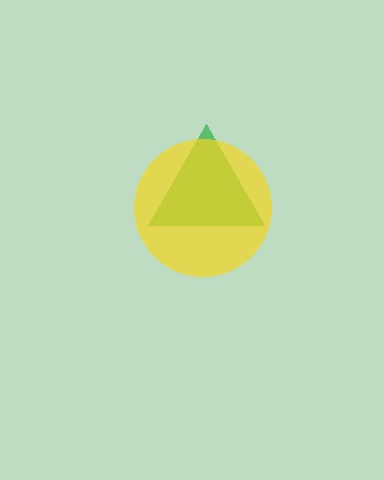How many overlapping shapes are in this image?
There are 2 overlapping shapes in the image.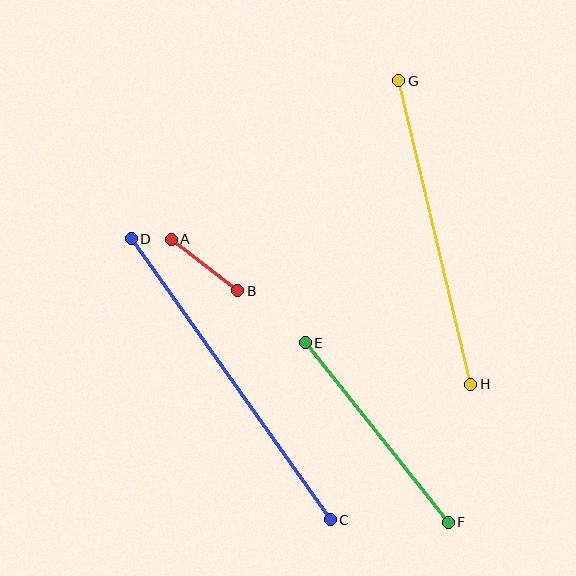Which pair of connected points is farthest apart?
Points C and D are farthest apart.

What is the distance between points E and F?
The distance is approximately 229 pixels.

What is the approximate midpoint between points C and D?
The midpoint is at approximately (231, 379) pixels.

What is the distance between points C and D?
The distance is approximately 344 pixels.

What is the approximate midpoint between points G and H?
The midpoint is at approximately (435, 232) pixels.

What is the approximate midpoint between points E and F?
The midpoint is at approximately (377, 432) pixels.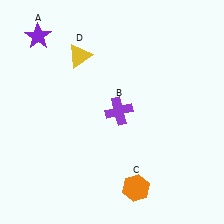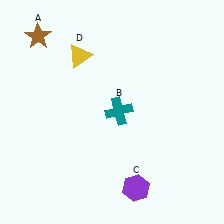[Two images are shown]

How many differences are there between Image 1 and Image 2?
There are 3 differences between the two images.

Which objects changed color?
A changed from purple to brown. B changed from purple to teal. C changed from orange to purple.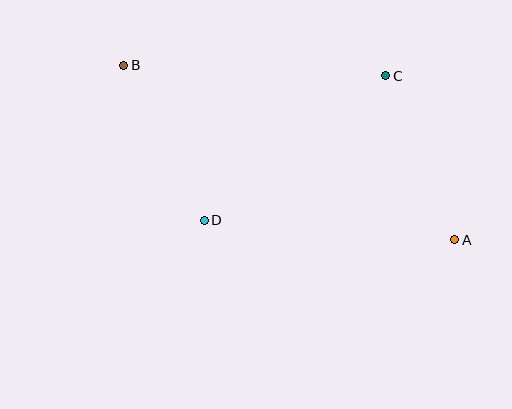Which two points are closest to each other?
Points B and D are closest to each other.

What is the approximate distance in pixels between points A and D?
The distance between A and D is approximately 251 pixels.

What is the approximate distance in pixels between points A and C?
The distance between A and C is approximately 178 pixels.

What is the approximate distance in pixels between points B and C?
The distance between B and C is approximately 262 pixels.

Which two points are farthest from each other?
Points A and B are farthest from each other.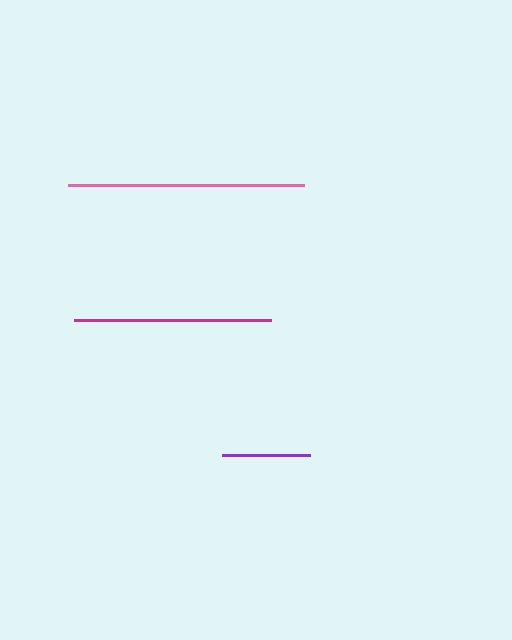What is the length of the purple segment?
The purple segment is approximately 88 pixels long.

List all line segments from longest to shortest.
From longest to shortest: pink, magenta, purple.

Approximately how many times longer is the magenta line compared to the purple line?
The magenta line is approximately 2.3 times the length of the purple line.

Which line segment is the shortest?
The purple line is the shortest at approximately 88 pixels.